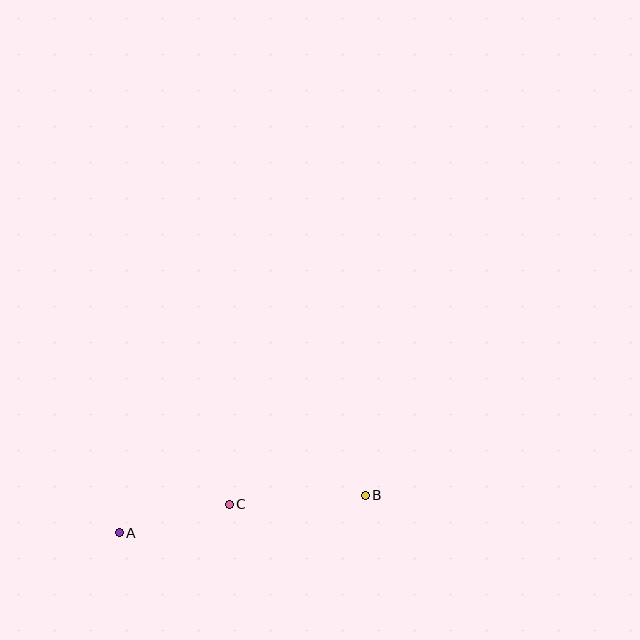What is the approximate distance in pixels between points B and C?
The distance between B and C is approximately 136 pixels.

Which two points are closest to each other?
Points A and C are closest to each other.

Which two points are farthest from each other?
Points A and B are farthest from each other.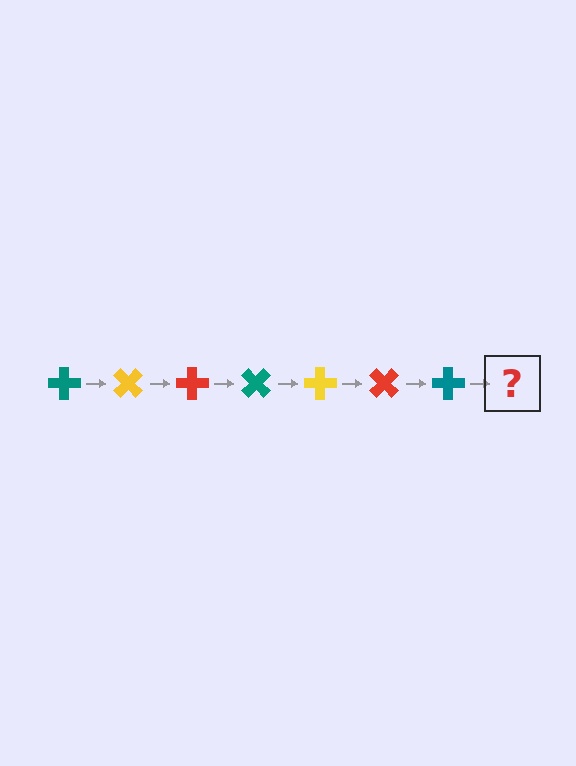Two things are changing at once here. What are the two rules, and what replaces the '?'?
The two rules are that it rotates 45 degrees each step and the color cycles through teal, yellow, and red. The '?' should be a yellow cross, rotated 315 degrees from the start.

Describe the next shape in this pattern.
It should be a yellow cross, rotated 315 degrees from the start.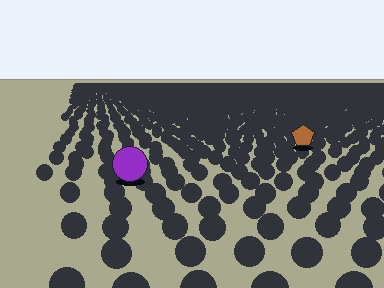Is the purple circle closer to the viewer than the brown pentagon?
Yes. The purple circle is closer — you can tell from the texture gradient: the ground texture is coarser near it.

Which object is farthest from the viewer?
The brown pentagon is farthest from the viewer. It appears smaller and the ground texture around it is denser.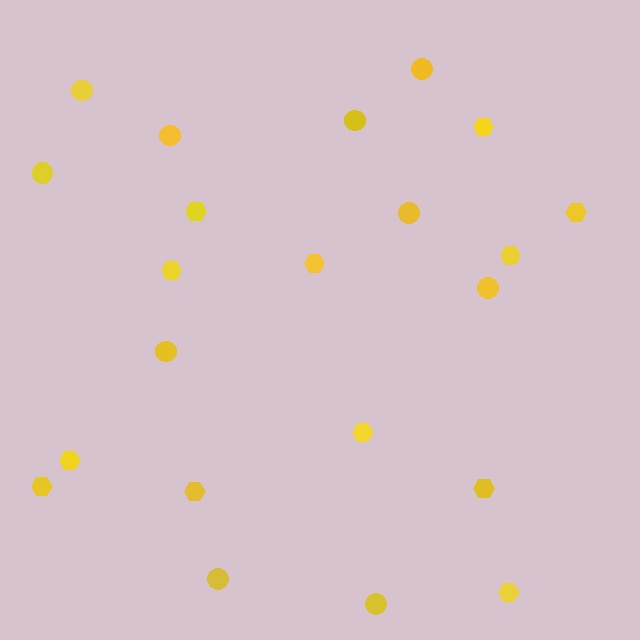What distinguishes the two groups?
There are 2 groups: one group of circles (10) and one group of hexagons (12).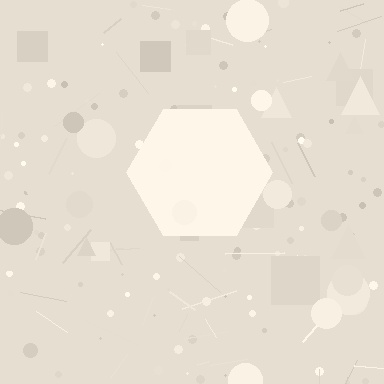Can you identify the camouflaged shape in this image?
The camouflaged shape is a hexagon.